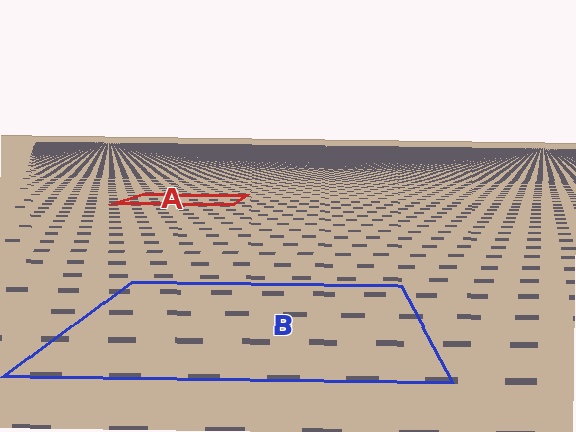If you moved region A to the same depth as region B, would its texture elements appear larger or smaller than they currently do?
They would appear larger. At a closer depth, the same texture elements are projected at a bigger on-screen size.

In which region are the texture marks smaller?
The texture marks are smaller in region A, because it is farther away.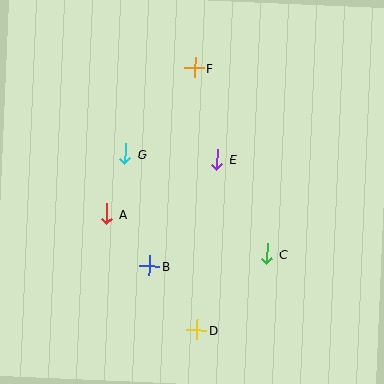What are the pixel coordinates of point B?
Point B is at (150, 266).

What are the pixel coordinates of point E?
Point E is at (217, 159).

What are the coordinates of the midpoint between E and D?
The midpoint between E and D is at (207, 245).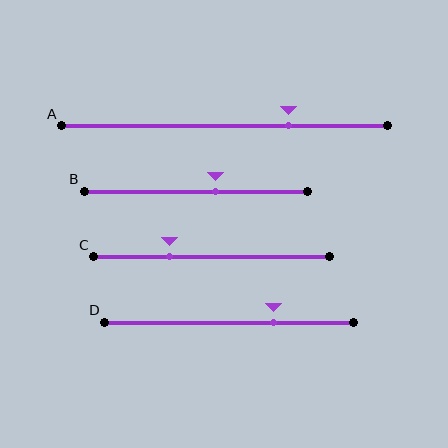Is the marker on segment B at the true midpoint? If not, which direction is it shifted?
No, the marker on segment B is shifted to the right by about 9% of the segment length.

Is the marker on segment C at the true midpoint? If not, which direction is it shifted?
No, the marker on segment C is shifted to the left by about 18% of the segment length.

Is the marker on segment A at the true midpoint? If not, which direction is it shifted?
No, the marker on segment A is shifted to the right by about 20% of the segment length.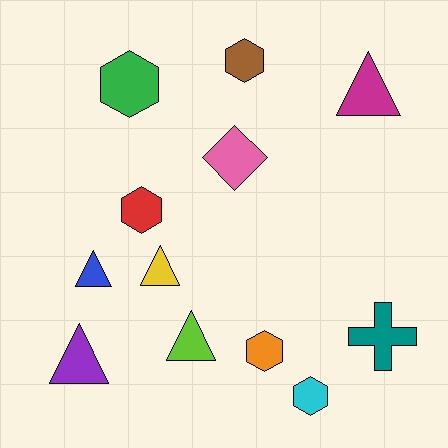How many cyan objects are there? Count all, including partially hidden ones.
There is 1 cyan object.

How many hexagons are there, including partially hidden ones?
There are 5 hexagons.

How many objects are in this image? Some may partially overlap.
There are 12 objects.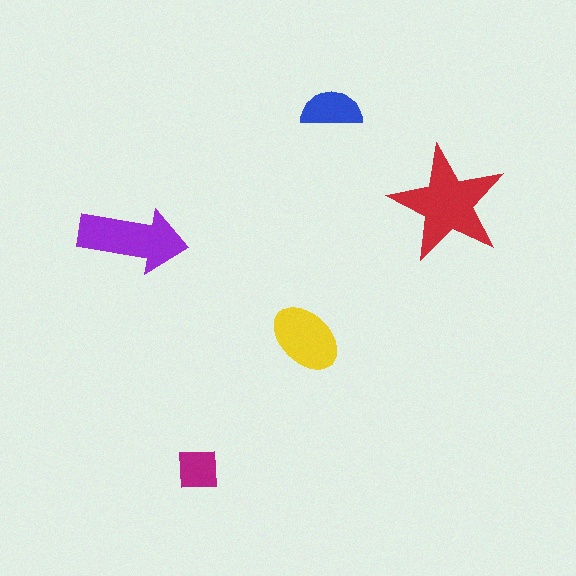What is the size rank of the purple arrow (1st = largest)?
2nd.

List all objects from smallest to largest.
The magenta square, the blue semicircle, the yellow ellipse, the purple arrow, the red star.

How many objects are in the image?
There are 5 objects in the image.